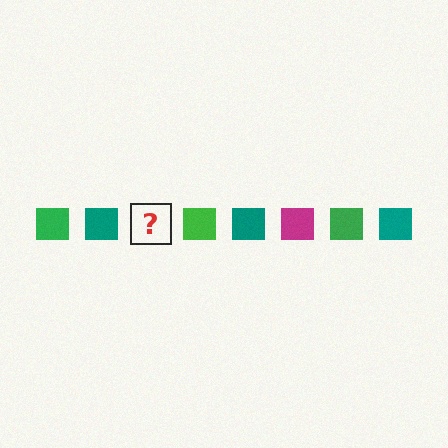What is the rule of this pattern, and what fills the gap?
The rule is that the pattern cycles through green, teal, magenta squares. The gap should be filled with a magenta square.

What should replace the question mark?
The question mark should be replaced with a magenta square.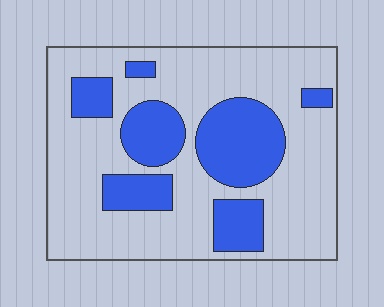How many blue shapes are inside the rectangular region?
7.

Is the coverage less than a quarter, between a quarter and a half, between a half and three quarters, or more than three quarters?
Between a quarter and a half.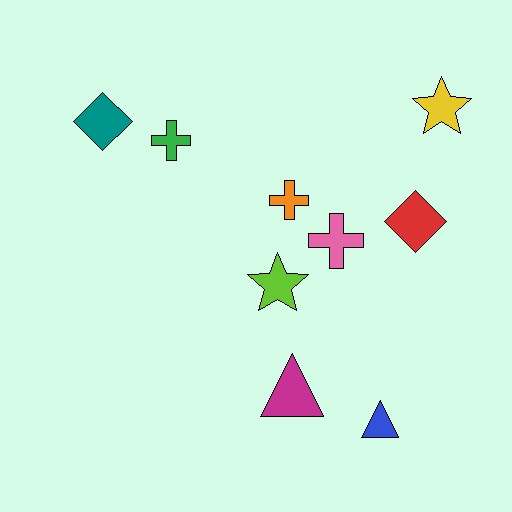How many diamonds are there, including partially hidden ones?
There are 2 diamonds.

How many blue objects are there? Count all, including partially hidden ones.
There is 1 blue object.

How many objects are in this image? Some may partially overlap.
There are 9 objects.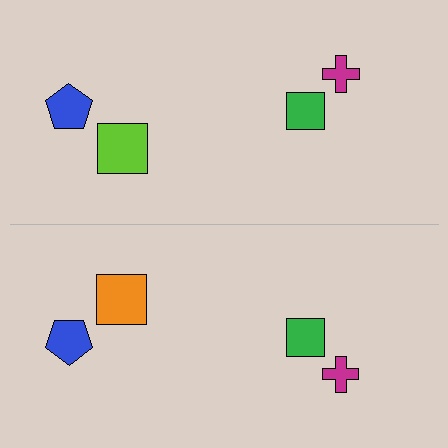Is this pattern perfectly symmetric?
No, the pattern is not perfectly symmetric. The orange square on the bottom side breaks the symmetry — its mirror counterpart is lime.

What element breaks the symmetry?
The orange square on the bottom side breaks the symmetry — its mirror counterpart is lime.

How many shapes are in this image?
There are 8 shapes in this image.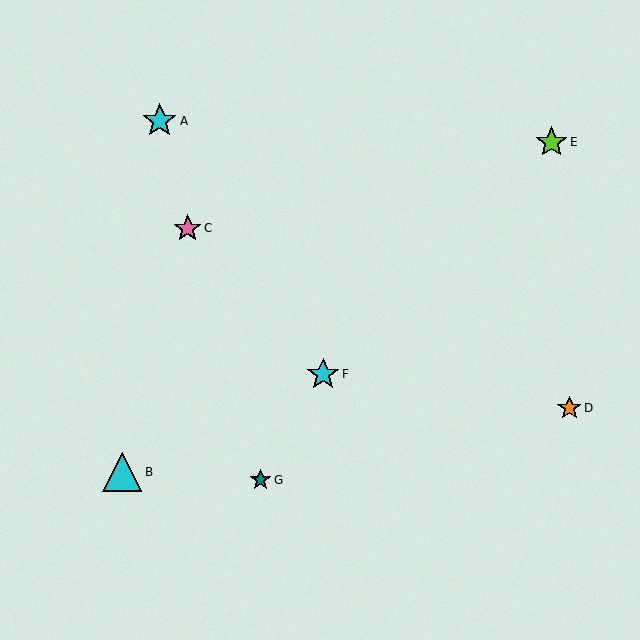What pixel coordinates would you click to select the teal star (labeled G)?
Click at (261, 480) to select the teal star G.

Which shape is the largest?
The cyan triangle (labeled B) is the largest.